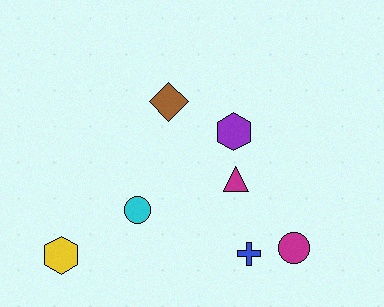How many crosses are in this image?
There is 1 cross.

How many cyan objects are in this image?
There is 1 cyan object.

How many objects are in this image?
There are 7 objects.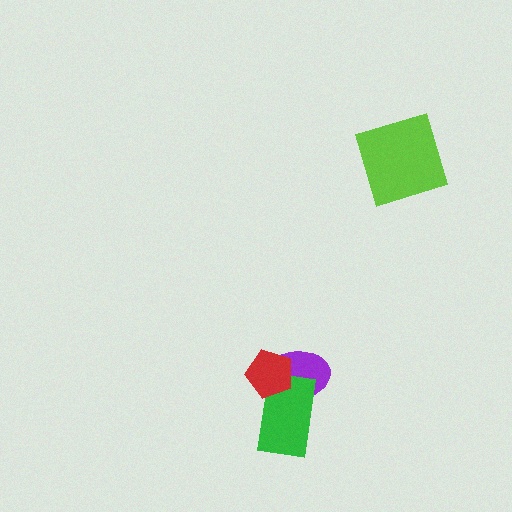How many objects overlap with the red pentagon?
2 objects overlap with the red pentagon.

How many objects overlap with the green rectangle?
2 objects overlap with the green rectangle.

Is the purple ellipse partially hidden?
Yes, it is partially covered by another shape.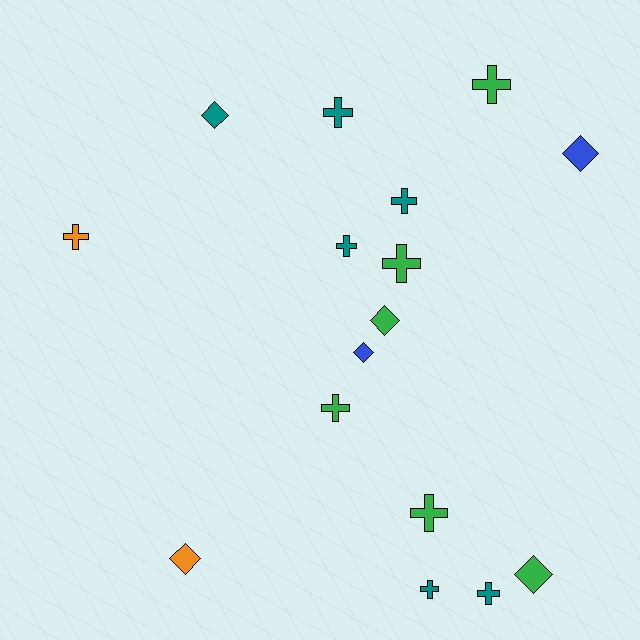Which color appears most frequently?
Green, with 6 objects.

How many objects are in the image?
There are 16 objects.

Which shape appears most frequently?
Cross, with 10 objects.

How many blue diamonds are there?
There are 2 blue diamonds.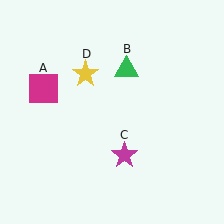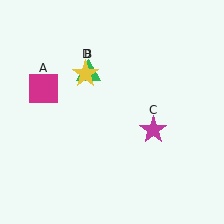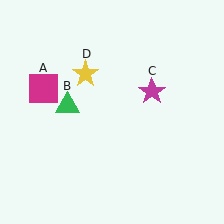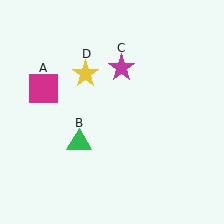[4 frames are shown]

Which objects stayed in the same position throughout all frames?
Magenta square (object A) and yellow star (object D) remained stationary.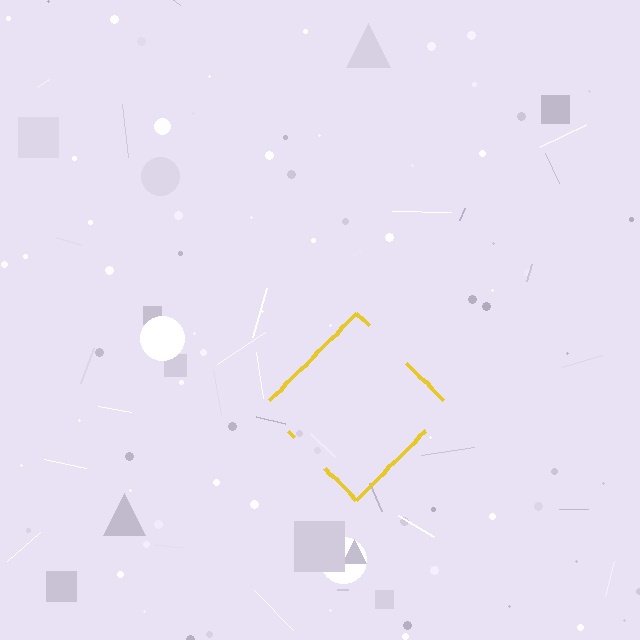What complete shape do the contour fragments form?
The contour fragments form a diamond.